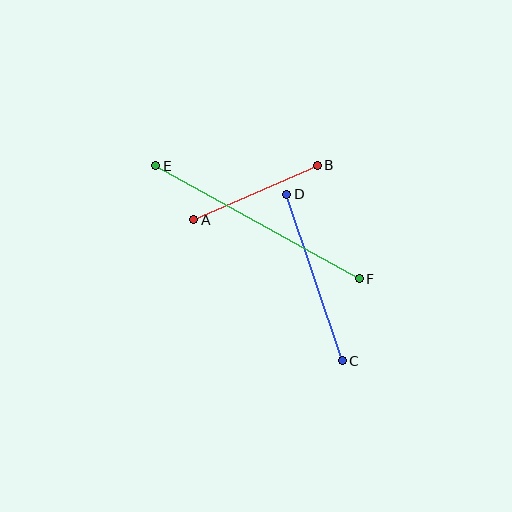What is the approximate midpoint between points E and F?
The midpoint is at approximately (258, 222) pixels.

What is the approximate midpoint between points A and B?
The midpoint is at approximately (255, 192) pixels.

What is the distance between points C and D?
The distance is approximately 176 pixels.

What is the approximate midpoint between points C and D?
The midpoint is at approximately (315, 277) pixels.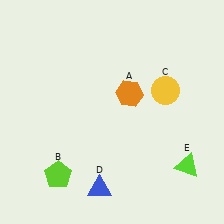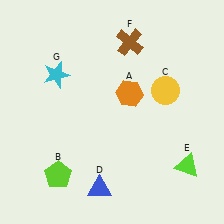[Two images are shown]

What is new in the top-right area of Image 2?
A brown cross (F) was added in the top-right area of Image 2.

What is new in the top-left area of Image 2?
A cyan star (G) was added in the top-left area of Image 2.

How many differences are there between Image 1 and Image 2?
There are 2 differences between the two images.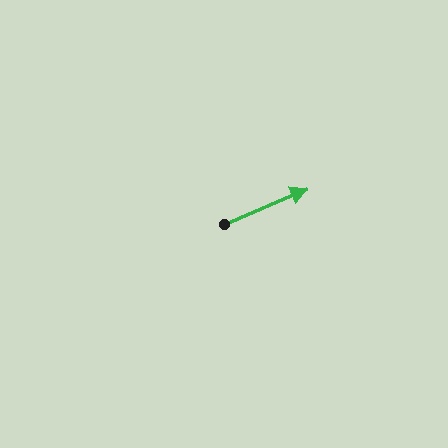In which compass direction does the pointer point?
Northeast.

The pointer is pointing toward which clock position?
Roughly 2 o'clock.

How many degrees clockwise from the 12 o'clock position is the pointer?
Approximately 67 degrees.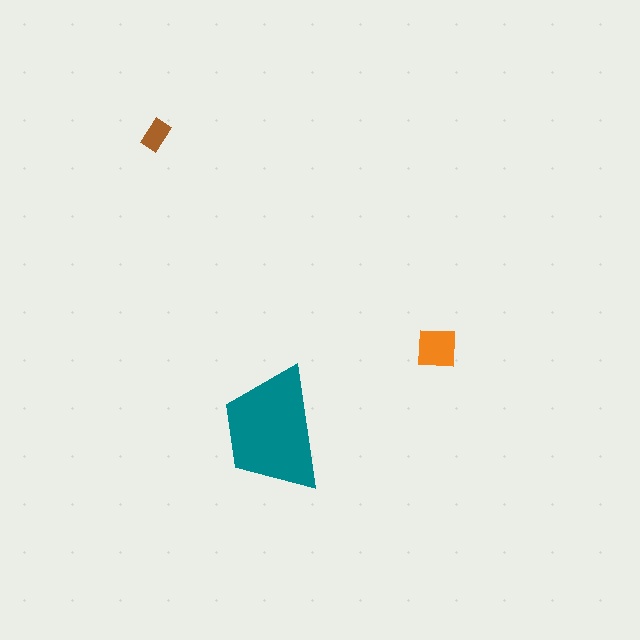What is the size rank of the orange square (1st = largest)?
2nd.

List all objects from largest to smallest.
The teal trapezoid, the orange square, the brown rectangle.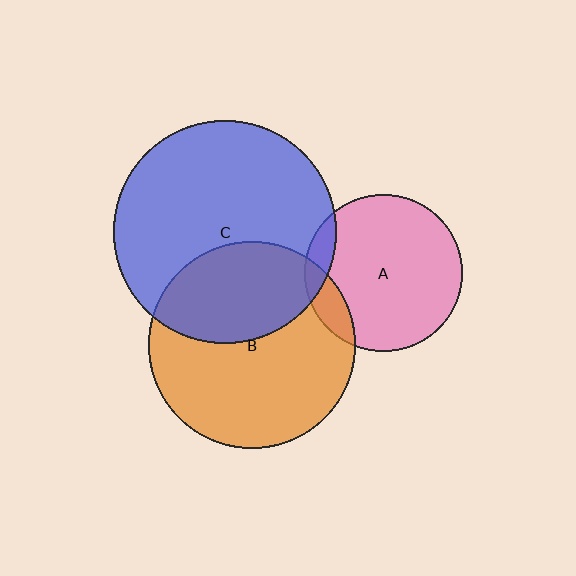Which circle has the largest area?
Circle C (blue).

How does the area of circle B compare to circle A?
Approximately 1.7 times.